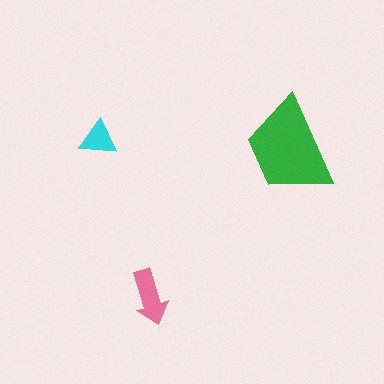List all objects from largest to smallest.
The green trapezoid, the pink arrow, the cyan triangle.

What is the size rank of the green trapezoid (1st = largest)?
1st.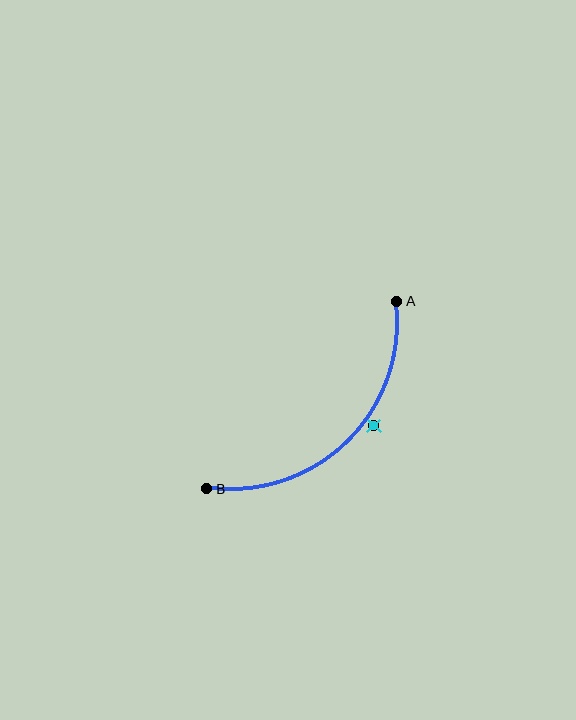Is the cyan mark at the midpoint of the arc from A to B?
No — the cyan mark does not lie on the arc at all. It sits slightly outside the curve.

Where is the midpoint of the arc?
The arc midpoint is the point on the curve farthest from the straight line joining A and B. It sits below and to the right of that line.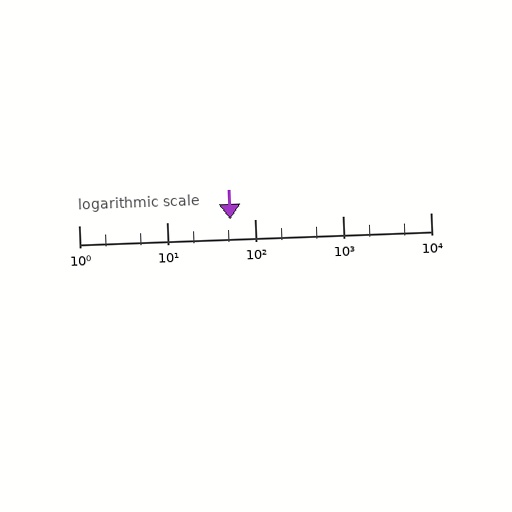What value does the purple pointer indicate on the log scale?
The pointer indicates approximately 52.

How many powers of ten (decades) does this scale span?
The scale spans 4 decades, from 1 to 10000.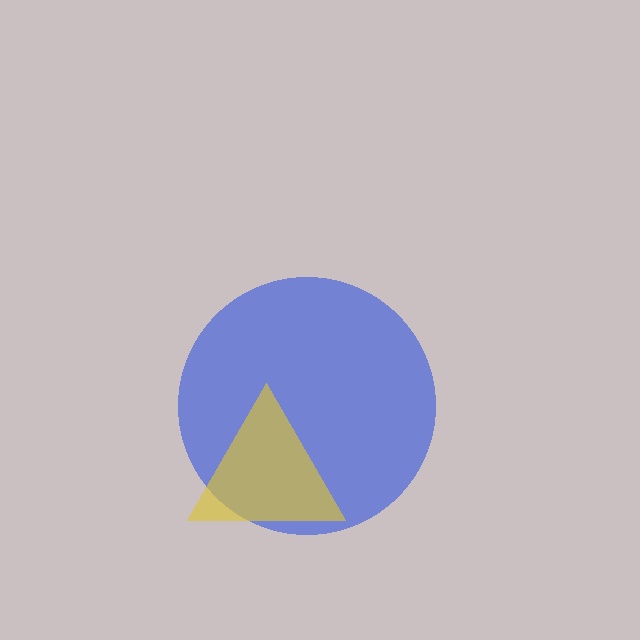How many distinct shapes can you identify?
There are 2 distinct shapes: a blue circle, a yellow triangle.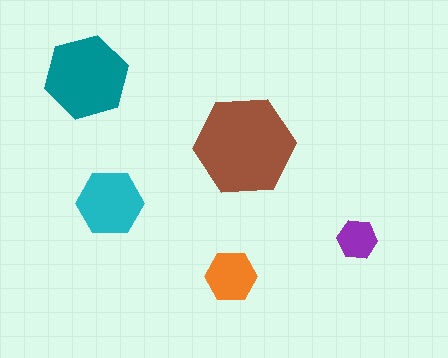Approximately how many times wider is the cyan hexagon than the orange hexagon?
About 1.5 times wider.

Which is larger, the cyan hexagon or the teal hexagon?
The teal one.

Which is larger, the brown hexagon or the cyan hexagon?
The brown one.